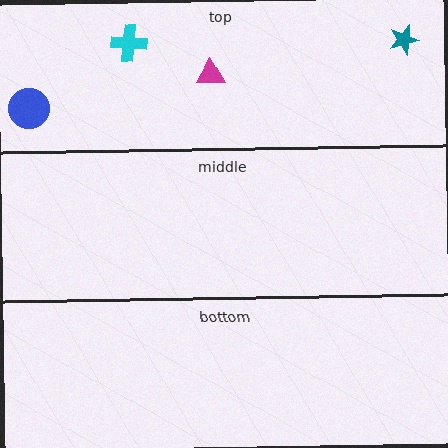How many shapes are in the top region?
4.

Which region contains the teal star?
The top region.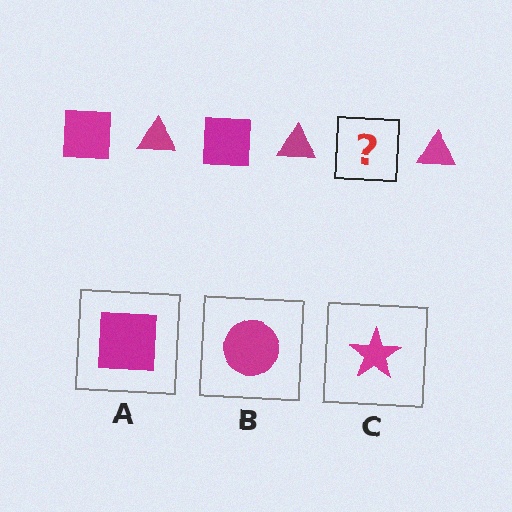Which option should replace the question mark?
Option A.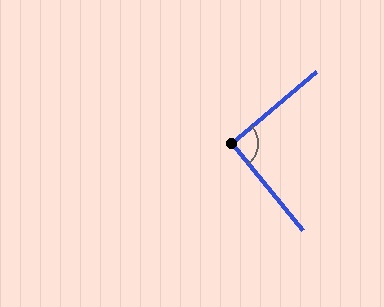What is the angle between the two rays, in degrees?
Approximately 91 degrees.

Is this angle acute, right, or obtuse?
It is approximately a right angle.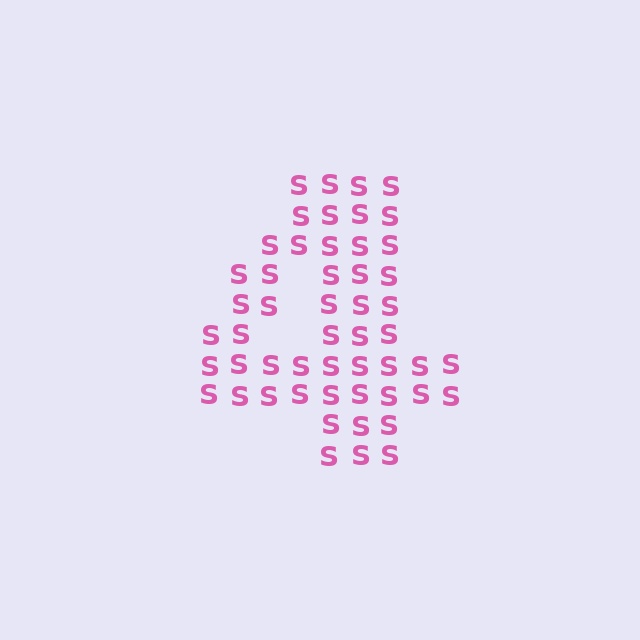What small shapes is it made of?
It is made of small letter S's.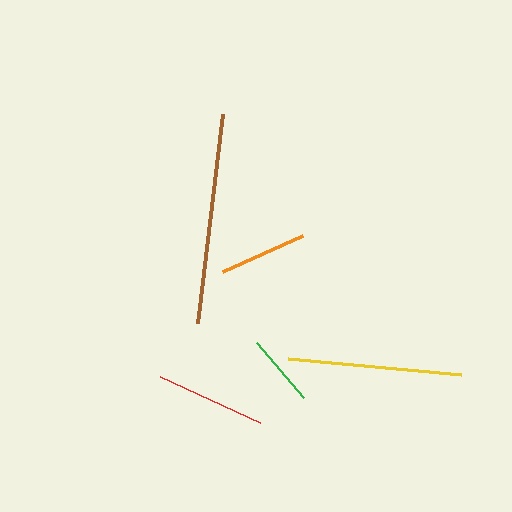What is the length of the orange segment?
The orange segment is approximately 88 pixels long.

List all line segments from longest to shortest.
From longest to shortest: brown, yellow, red, orange, green.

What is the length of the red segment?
The red segment is approximately 110 pixels long.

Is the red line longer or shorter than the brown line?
The brown line is longer than the red line.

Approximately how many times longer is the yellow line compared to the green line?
The yellow line is approximately 2.4 times the length of the green line.